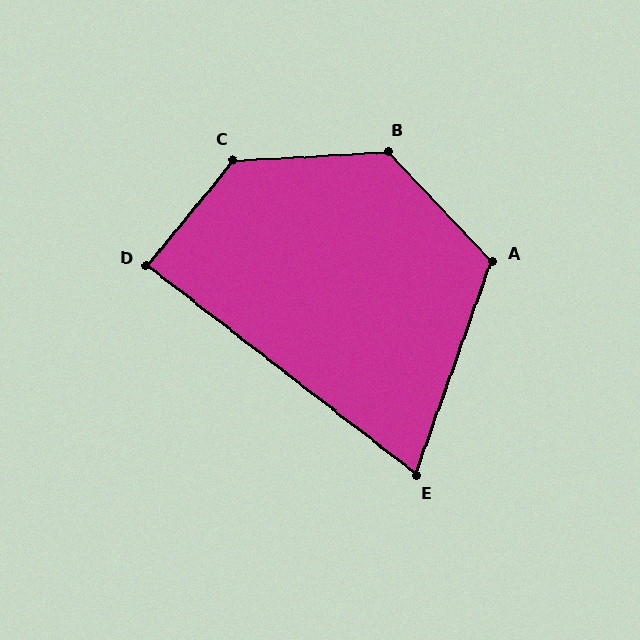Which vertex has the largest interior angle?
C, at approximately 133 degrees.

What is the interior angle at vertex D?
Approximately 88 degrees (approximately right).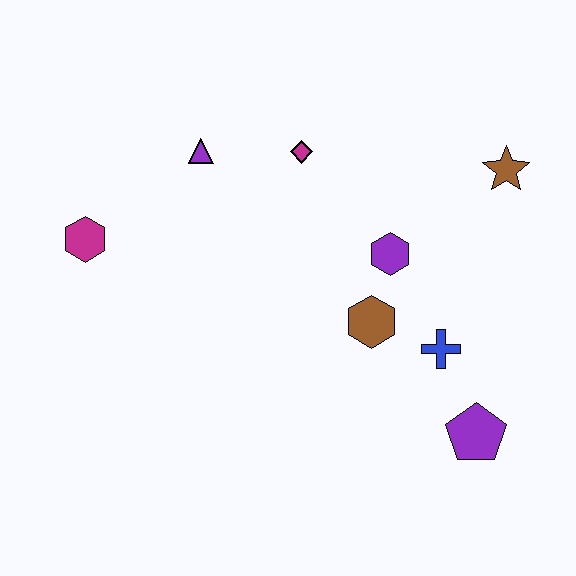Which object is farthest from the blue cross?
The magenta hexagon is farthest from the blue cross.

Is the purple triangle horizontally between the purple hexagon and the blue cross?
No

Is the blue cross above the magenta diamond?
No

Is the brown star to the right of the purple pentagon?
Yes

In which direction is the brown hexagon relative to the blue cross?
The brown hexagon is to the left of the blue cross.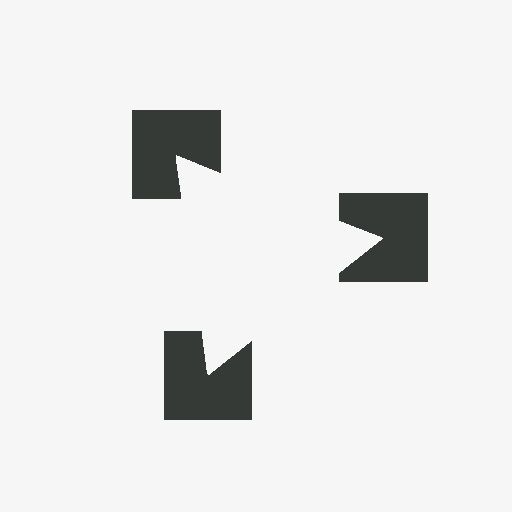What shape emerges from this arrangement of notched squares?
An illusory triangle — its edges are inferred from the aligned wedge cuts in the notched squares, not physically drawn.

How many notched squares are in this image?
There are 3 — one at each vertex of the illusory triangle.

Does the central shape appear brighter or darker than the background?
It typically appears slightly brighter than the background, even though no actual brightness change is drawn.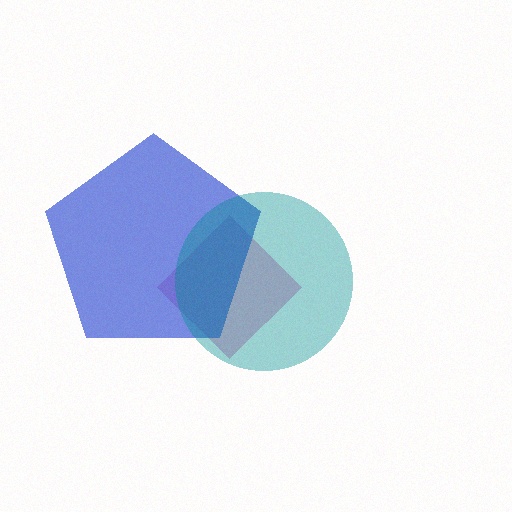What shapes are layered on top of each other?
The layered shapes are: a pink diamond, a blue pentagon, a teal circle.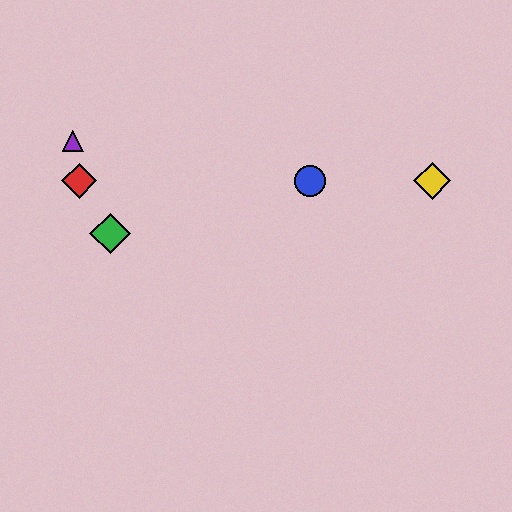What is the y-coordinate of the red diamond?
The red diamond is at y≈181.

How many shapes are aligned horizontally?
3 shapes (the red diamond, the blue circle, the yellow diamond) are aligned horizontally.